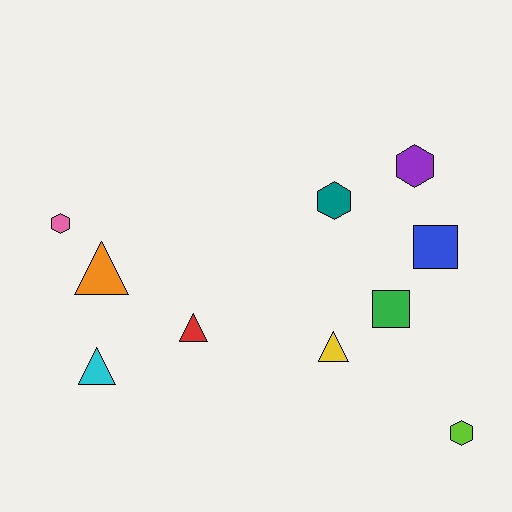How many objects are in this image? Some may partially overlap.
There are 10 objects.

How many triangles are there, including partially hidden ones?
There are 4 triangles.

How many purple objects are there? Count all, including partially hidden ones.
There is 1 purple object.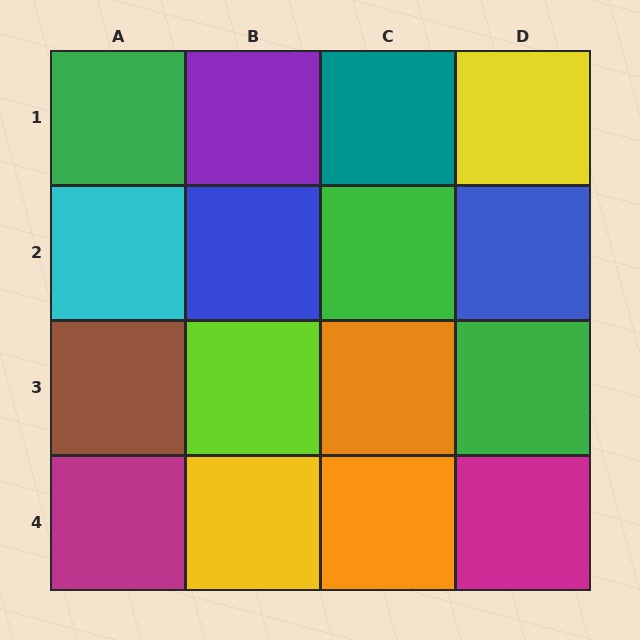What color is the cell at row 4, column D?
Magenta.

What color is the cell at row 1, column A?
Green.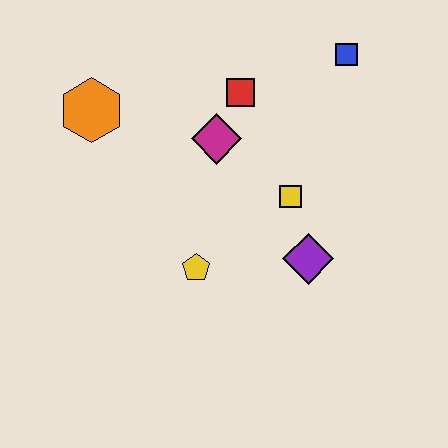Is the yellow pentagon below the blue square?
Yes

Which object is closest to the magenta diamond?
The red square is closest to the magenta diamond.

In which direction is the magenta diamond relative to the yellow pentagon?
The magenta diamond is above the yellow pentagon.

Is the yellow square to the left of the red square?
No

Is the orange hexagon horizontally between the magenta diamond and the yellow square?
No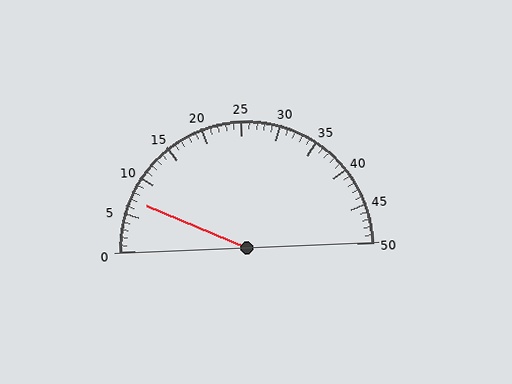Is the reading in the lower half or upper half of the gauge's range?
The reading is in the lower half of the range (0 to 50).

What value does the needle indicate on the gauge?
The needle indicates approximately 7.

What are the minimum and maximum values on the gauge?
The gauge ranges from 0 to 50.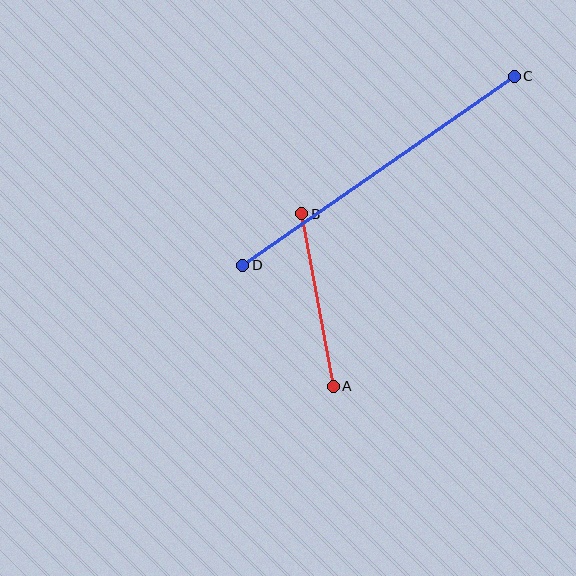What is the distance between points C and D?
The distance is approximately 331 pixels.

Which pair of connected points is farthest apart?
Points C and D are farthest apart.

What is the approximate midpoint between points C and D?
The midpoint is at approximately (379, 171) pixels.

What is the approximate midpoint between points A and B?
The midpoint is at approximately (317, 300) pixels.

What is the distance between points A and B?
The distance is approximately 175 pixels.